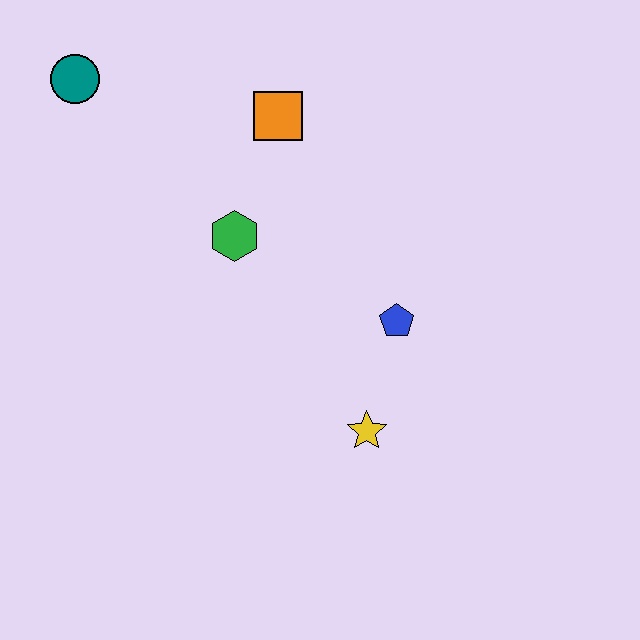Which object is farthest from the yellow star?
The teal circle is farthest from the yellow star.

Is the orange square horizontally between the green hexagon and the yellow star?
Yes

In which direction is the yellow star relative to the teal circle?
The yellow star is below the teal circle.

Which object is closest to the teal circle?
The orange square is closest to the teal circle.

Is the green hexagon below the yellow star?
No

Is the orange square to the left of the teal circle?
No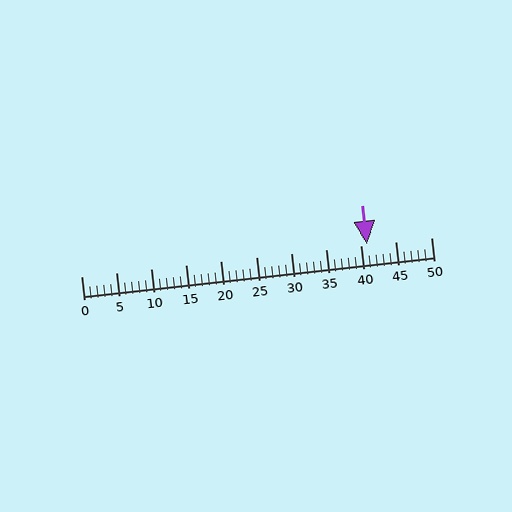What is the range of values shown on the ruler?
The ruler shows values from 0 to 50.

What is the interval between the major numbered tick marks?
The major tick marks are spaced 5 units apart.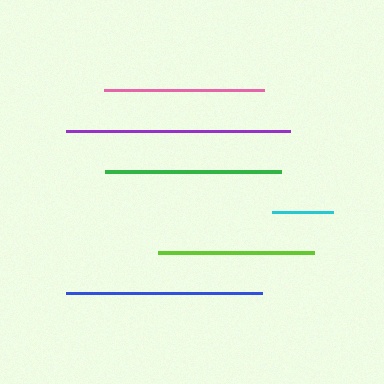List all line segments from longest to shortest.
From longest to shortest: purple, blue, green, pink, lime, cyan.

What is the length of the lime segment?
The lime segment is approximately 155 pixels long.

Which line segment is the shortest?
The cyan line is the shortest at approximately 60 pixels.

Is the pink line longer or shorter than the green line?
The green line is longer than the pink line.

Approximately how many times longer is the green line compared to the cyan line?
The green line is approximately 2.9 times the length of the cyan line.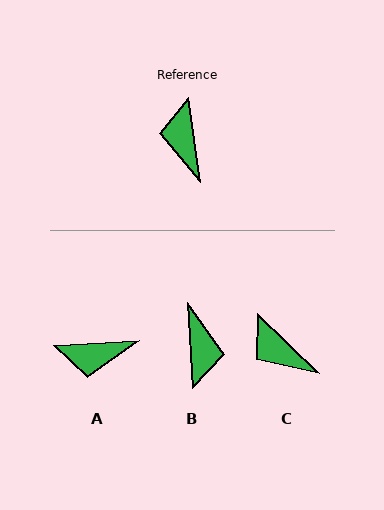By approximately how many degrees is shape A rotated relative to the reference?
Approximately 86 degrees counter-clockwise.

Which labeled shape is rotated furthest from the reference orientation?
B, about 175 degrees away.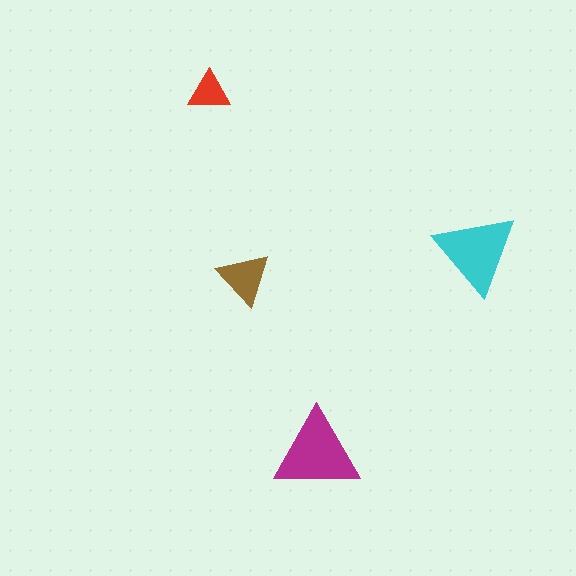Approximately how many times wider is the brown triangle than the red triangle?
About 1.5 times wider.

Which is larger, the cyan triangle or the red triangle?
The cyan one.